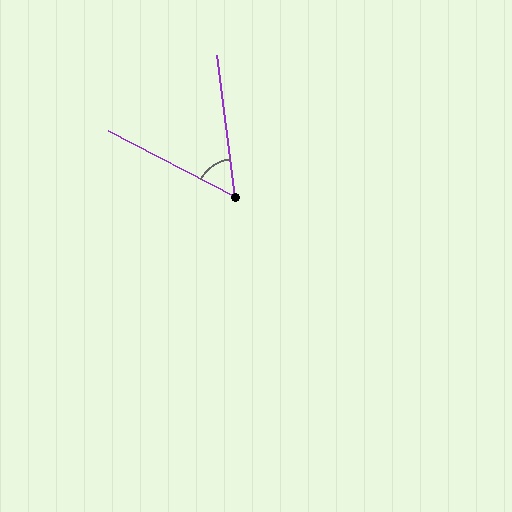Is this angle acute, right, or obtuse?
It is acute.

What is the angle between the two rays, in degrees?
Approximately 55 degrees.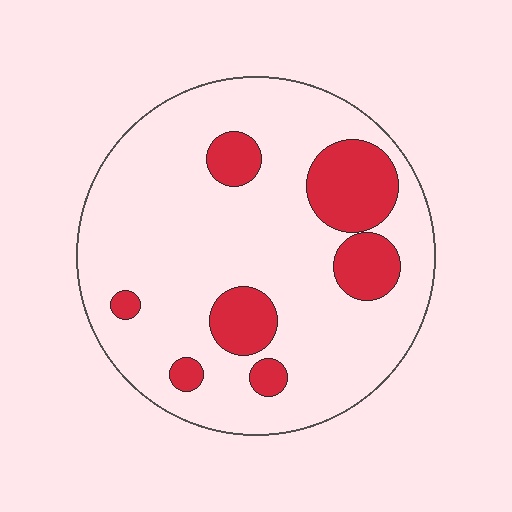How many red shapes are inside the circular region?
7.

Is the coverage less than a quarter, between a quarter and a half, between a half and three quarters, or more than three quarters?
Less than a quarter.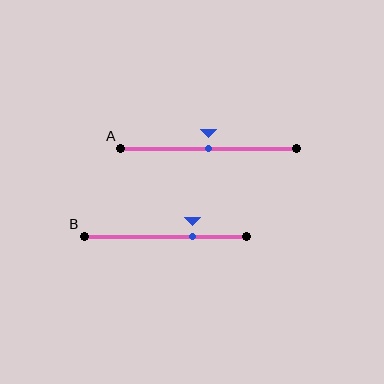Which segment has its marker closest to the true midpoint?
Segment A has its marker closest to the true midpoint.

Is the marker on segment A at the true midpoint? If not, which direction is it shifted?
Yes, the marker on segment A is at the true midpoint.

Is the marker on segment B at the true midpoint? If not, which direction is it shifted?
No, the marker on segment B is shifted to the right by about 17% of the segment length.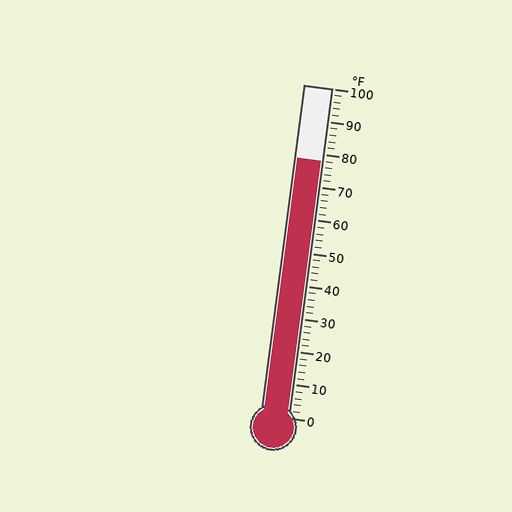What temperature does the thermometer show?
The thermometer shows approximately 78°F.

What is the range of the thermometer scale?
The thermometer scale ranges from 0°F to 100°F.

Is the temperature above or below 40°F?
The temperature is above 40°F.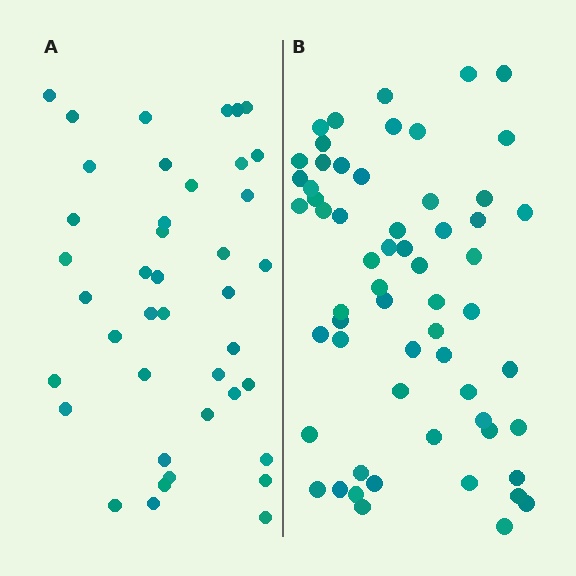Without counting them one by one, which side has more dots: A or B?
Region B (the right region) has more dots.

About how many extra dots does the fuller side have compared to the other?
Region B has approximately 20 more dots than region A.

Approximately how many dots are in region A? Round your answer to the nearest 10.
About 40 dots. (The exact count is 41, which rounds to 40.)